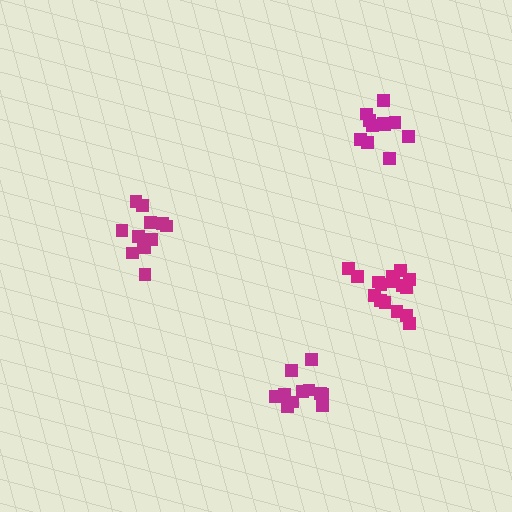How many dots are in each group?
Group 1: 16 dots, Group 2: 12 dots, Group 3: 11 dots, Group 4: 11 dots (50 total).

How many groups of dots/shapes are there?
There are 4 groups.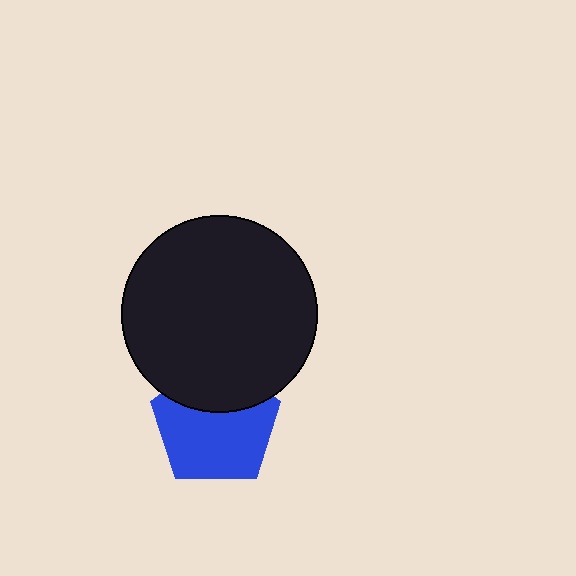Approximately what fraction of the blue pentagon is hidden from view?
Roughly 33% of the blue pentagon is hidden behind the black circle.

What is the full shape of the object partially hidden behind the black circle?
The partially hidden object is a blue pentagon.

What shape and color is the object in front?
The object in front is a black circle.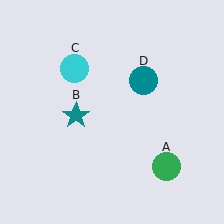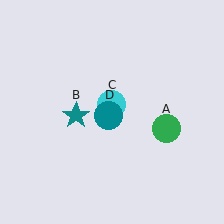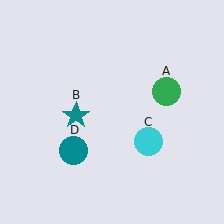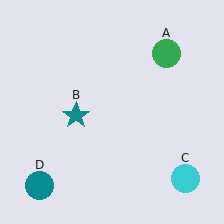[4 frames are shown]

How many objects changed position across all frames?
3 objects changed position: green circle (object A), cyan circle (object C), teal circle (object D).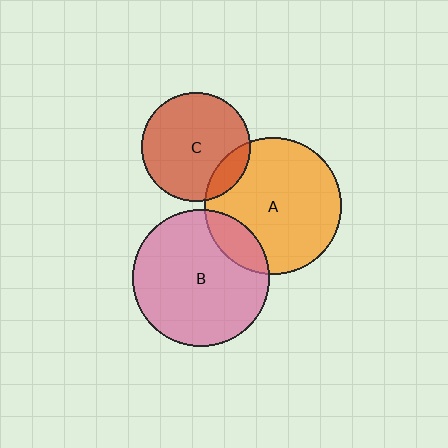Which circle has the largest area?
Circle A (orange).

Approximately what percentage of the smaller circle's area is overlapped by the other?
Approximately 15%.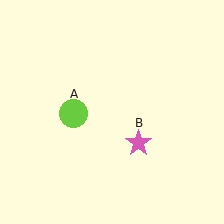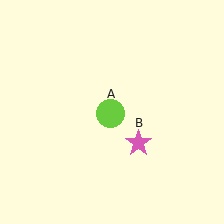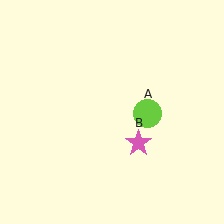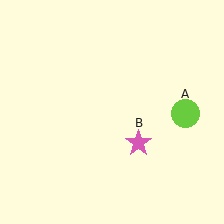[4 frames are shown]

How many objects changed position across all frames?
1 object changed position: lime circle (object A).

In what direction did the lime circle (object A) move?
The lime circle (object A) moved right.